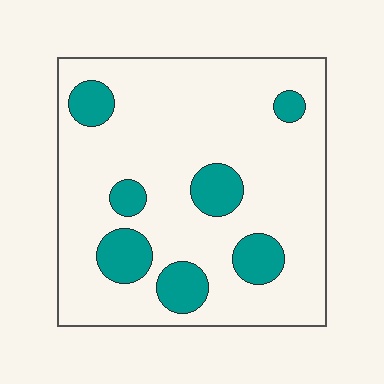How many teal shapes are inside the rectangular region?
7.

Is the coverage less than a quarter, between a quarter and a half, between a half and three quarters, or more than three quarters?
Less than a quarter.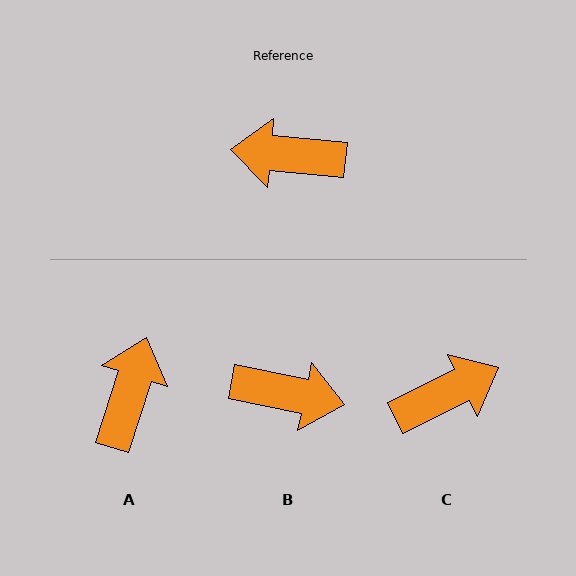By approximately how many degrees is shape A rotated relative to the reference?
Approximately 103 degrees clockwise.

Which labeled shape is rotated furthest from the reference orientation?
B, about 174 degrees away.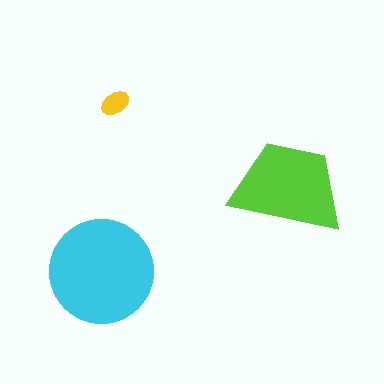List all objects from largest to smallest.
The cyan circle, the lime trapezoid, the yellow ellipse.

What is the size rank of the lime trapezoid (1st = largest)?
2nd.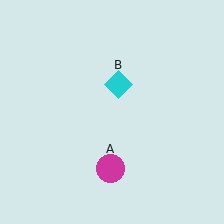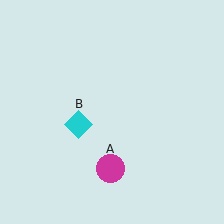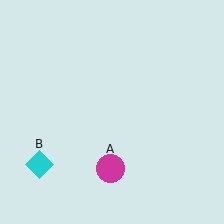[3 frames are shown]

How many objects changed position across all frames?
1 object changed position: cyan diamond (object B).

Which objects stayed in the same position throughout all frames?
Magenta circle (object A) remained stationary.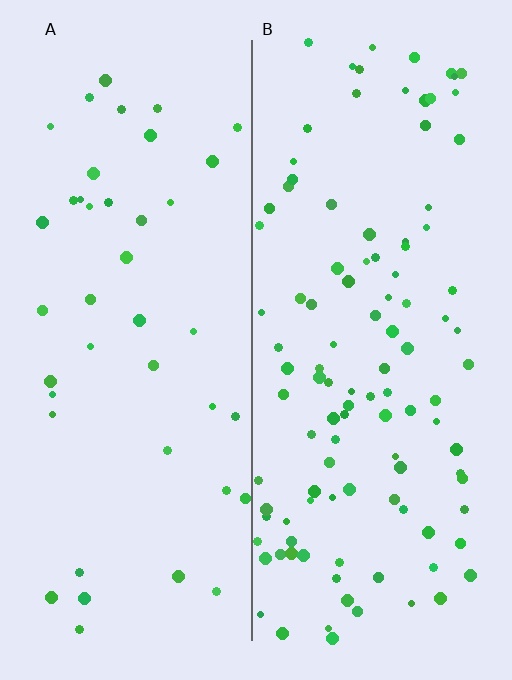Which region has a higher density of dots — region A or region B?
B (the right).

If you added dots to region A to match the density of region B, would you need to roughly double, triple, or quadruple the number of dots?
Approximately triple.